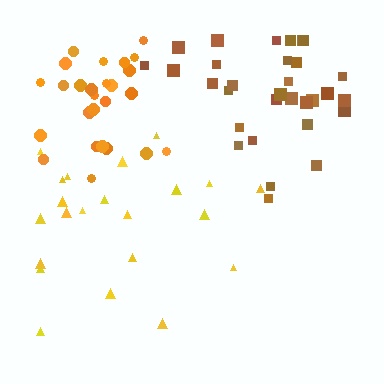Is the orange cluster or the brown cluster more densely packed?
Orange.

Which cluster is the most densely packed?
Orange.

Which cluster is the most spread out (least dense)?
Yellow.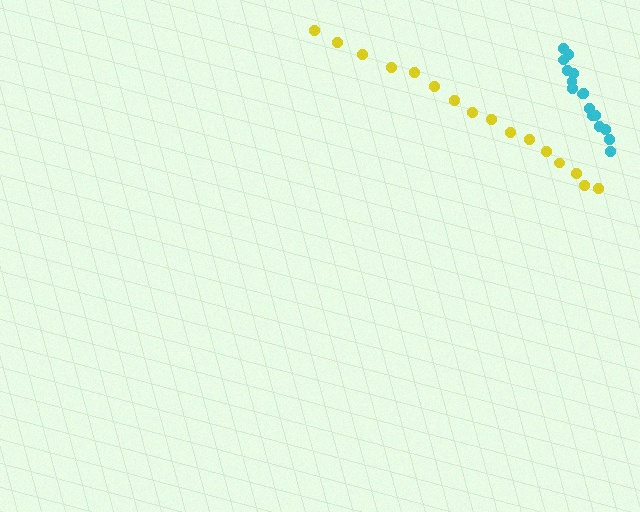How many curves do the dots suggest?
There are 2 distinct paths.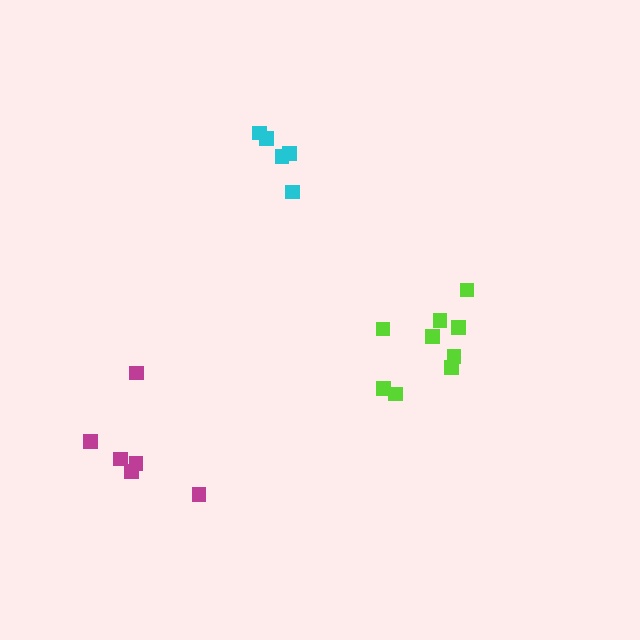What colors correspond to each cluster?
The clusters are colored: magenta, lime, cyan.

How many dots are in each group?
Group 1: 6 dots, Group 2: 9 dots, Group 3: 5 dots (20 total).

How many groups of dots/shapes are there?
There are 3 groups.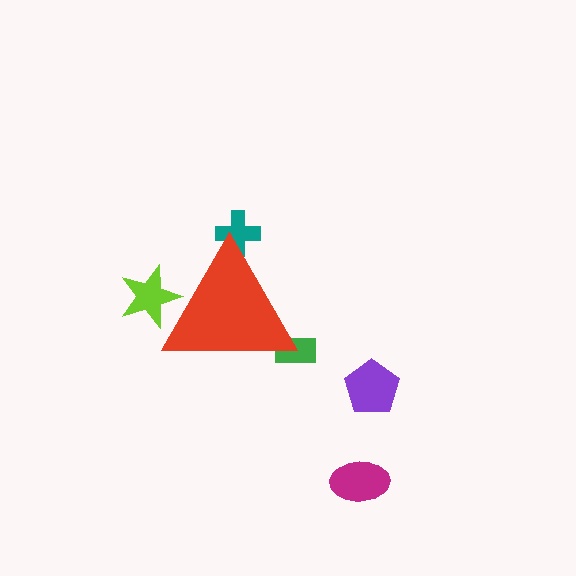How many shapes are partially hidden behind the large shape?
3 shapes are partially hidden.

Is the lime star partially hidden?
Yes, the lime star is partially hidden behind the red triangle.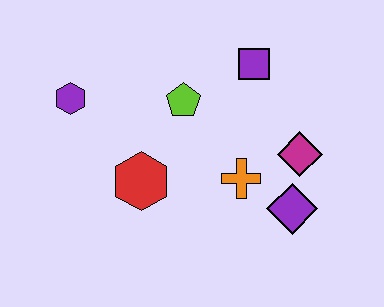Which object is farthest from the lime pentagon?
The purple diamond is farthest from the lime pentagon.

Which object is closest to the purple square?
The lime pentagon is closest to the purple square.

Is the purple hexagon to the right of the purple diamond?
No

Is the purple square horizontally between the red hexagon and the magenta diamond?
Yes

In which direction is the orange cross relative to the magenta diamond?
The orange cross is to the left of the magenta diamond.